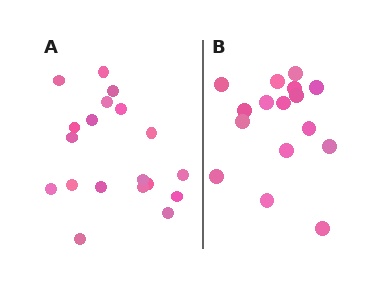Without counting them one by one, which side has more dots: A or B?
Region A (the left region) has more dots.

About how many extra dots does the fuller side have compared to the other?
Region A has just a few more — roughly 2 or 3 more dots than region B.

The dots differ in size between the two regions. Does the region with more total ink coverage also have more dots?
No. Region B has more total ink coverage because its dots are larger, but region A actually contains more individual dots. Total area can be misleading — the number of items is what matters here.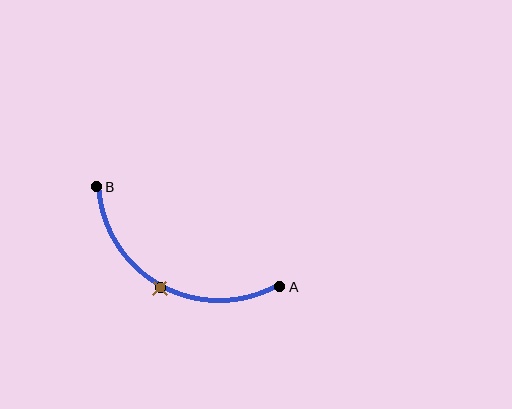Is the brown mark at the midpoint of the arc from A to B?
Yes. The brown mark lies on the arc at equal arc-length from both A and B — it is the arc midpoint.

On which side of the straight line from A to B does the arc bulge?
The arc bulges below the straight line connecting A and B.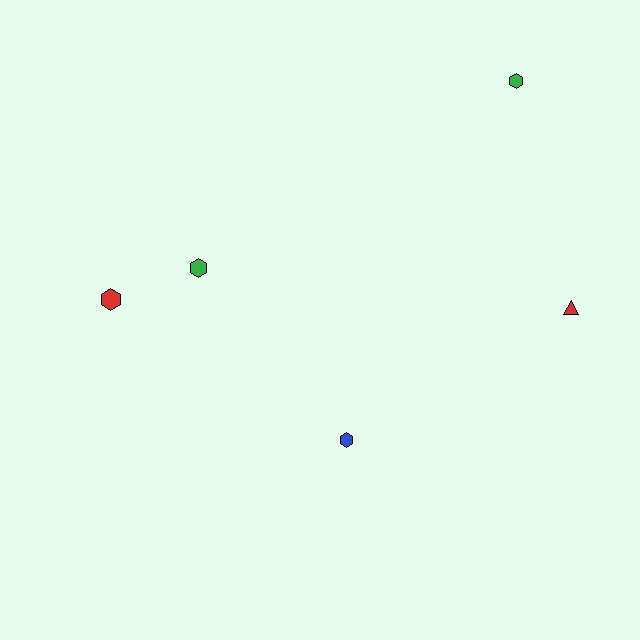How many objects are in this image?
There are 5 objects.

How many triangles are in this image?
There is 1 triangle.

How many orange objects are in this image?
There are no orange objects.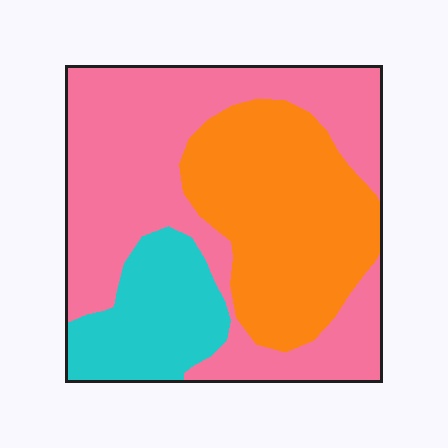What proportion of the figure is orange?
Orange takes up between a quarter and a half of the figure.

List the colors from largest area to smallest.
From largest to smallest: pink, orange, cyan.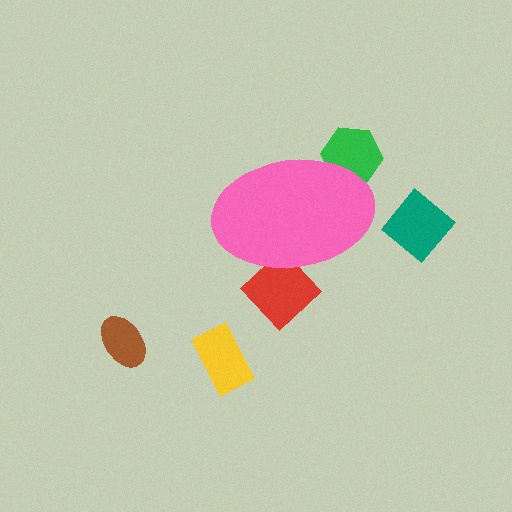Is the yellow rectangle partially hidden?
No, the yellow rectangle is fully visible.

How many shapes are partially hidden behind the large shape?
2 shapes are partially hidden.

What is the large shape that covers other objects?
A pink ellipse.